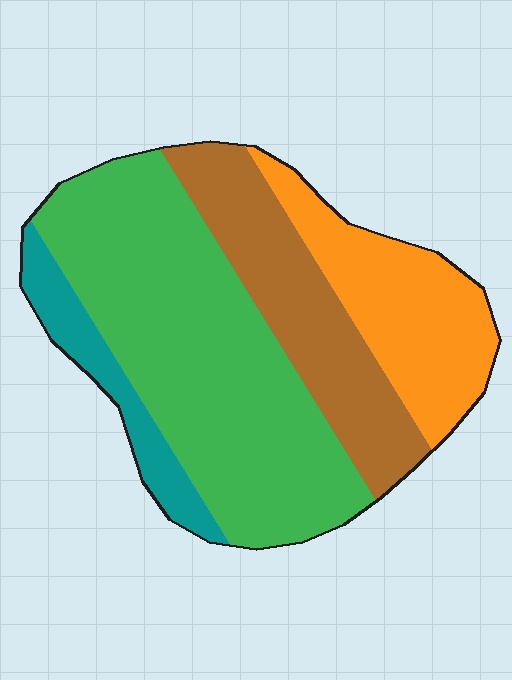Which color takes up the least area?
Teal, at roughly 10%.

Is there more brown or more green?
Green.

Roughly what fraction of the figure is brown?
Brown takes up about one fifth (1/5) of the figure.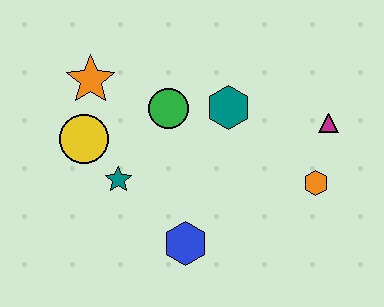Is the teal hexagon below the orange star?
Yes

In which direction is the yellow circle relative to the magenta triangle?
The yellow circle is to the left of the magenta triangle.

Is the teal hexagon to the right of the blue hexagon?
Yes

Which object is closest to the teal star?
The yellow circle is closest to the teal star.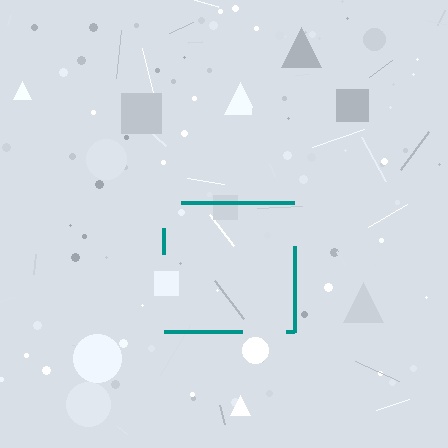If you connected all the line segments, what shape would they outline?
They would outline a square.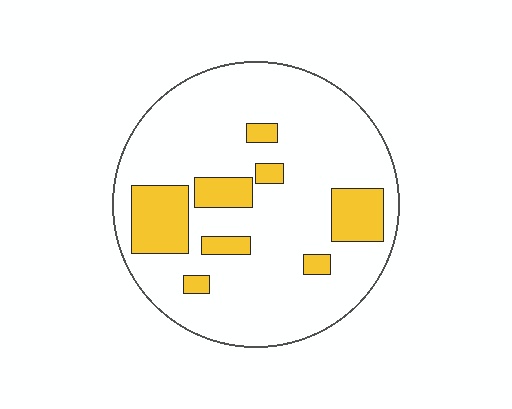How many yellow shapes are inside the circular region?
8.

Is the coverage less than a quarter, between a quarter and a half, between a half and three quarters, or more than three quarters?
Less than a quarter.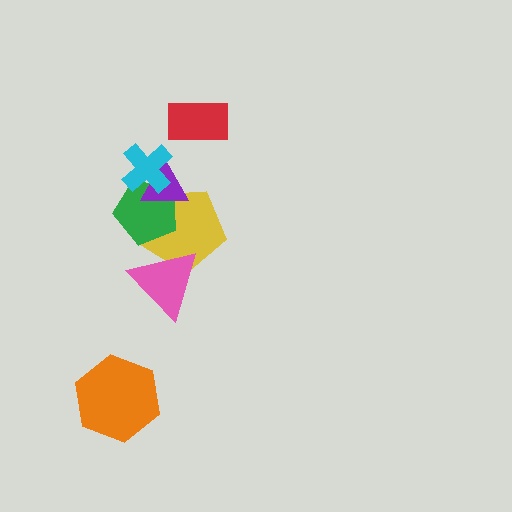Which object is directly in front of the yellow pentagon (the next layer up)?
The green pentagon is directly in front of the yellow pentagon.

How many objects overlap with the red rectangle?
0 objects overlap with the red rectangle.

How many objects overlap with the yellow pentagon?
3 objects overlap with the yellow pentagon.